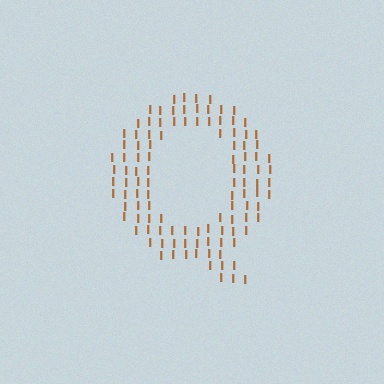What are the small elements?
The small elements are letter I's.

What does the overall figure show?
The overall figure shows the letter Q.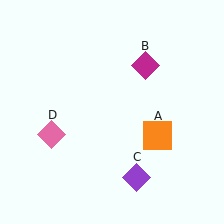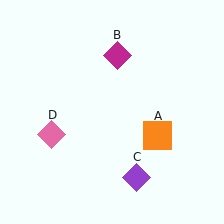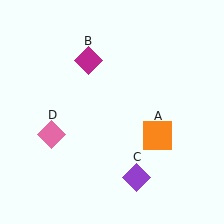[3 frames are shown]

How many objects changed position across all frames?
1 object changed position: magenta diamond (object B).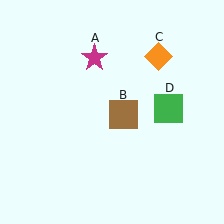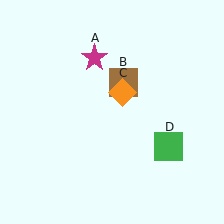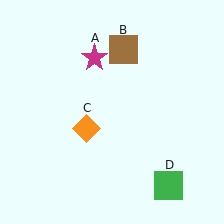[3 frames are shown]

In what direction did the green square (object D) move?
The green square (object D) moved down.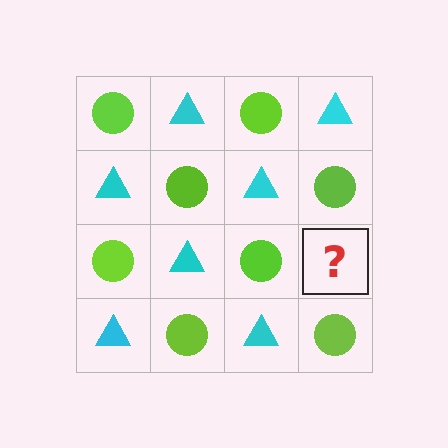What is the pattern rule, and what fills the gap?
The rule is that it alternates lime circle and cyan triangle in a checkerboard pattern. The gap should be filled with a cyan triangle.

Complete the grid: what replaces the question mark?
The question mark should be replaced with a cyan triangle.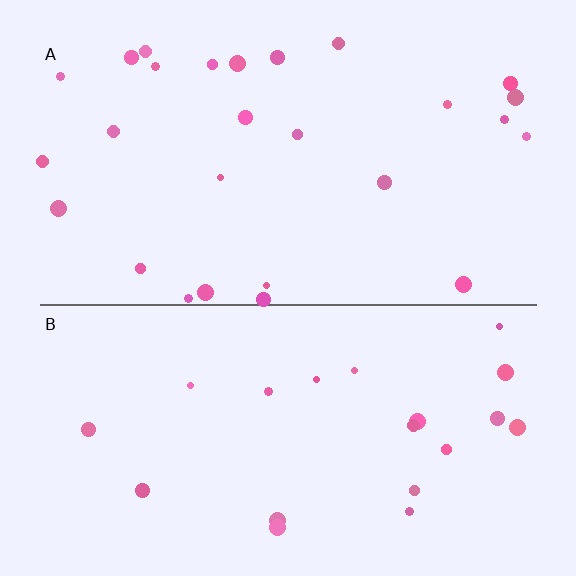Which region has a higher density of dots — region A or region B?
A (the top).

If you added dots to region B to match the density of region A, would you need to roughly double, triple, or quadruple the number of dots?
Approximately double.